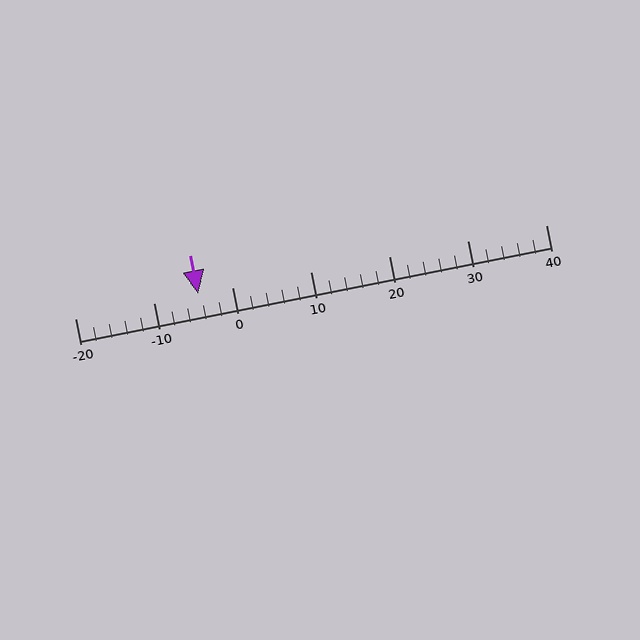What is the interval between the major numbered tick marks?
The major tick marks are spaced 10 units apart.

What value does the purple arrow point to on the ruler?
The purple arrow points to approximately -4.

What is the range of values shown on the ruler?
The ruler shows values from -20 to 40.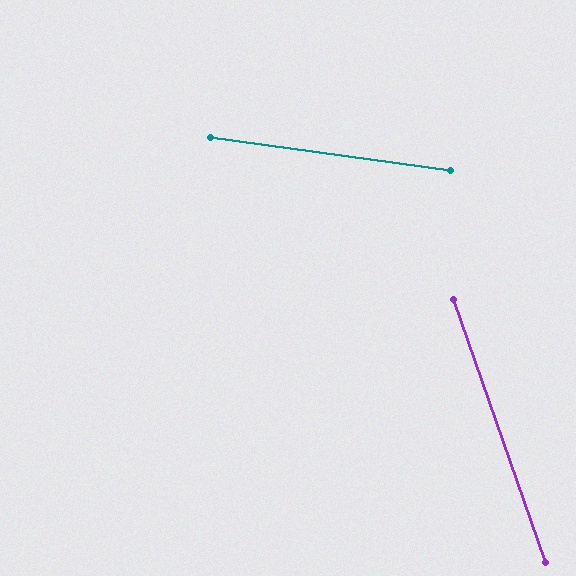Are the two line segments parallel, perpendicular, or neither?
Neither parallel nor perpendicular — they differ by about 63°.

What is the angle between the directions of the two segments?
Approximately 63 degrees.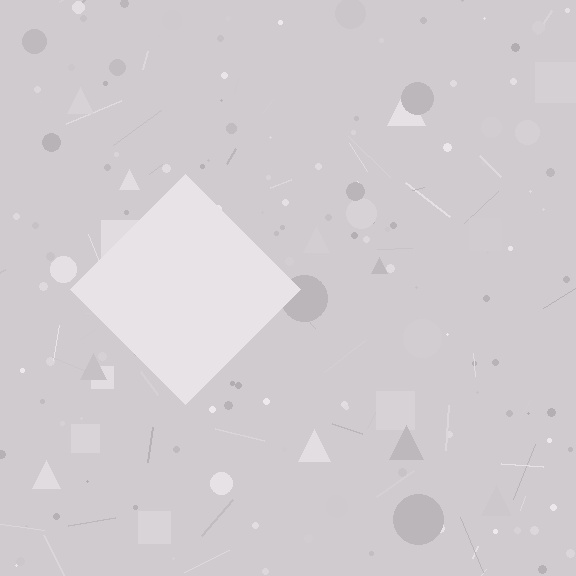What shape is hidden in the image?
A diamond is hidden in the image.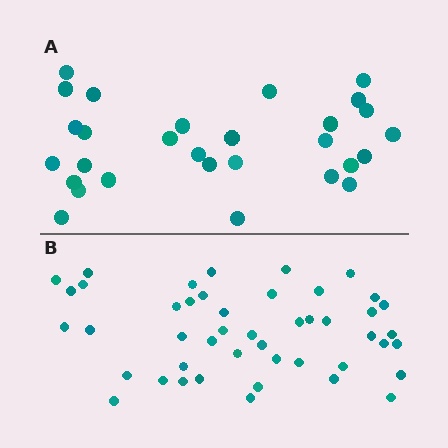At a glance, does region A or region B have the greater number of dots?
Region B (the bottom region) has more dots.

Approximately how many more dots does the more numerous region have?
Region B has approximately 15 more dots than region A.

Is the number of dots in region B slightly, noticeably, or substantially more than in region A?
Region B has substantially more. The ratio is roughly 1.6 to 1.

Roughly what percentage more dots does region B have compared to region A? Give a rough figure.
About 60% more.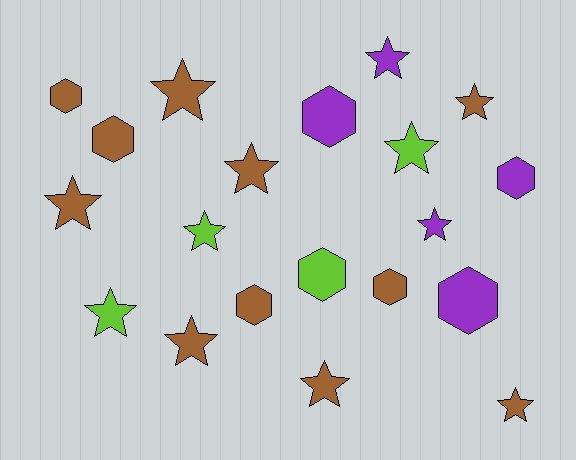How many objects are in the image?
There are 20 objects.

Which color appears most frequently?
Brown, with 11 objects.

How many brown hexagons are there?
There are 4 brown hexagons.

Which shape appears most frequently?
Star, with 12 objects.